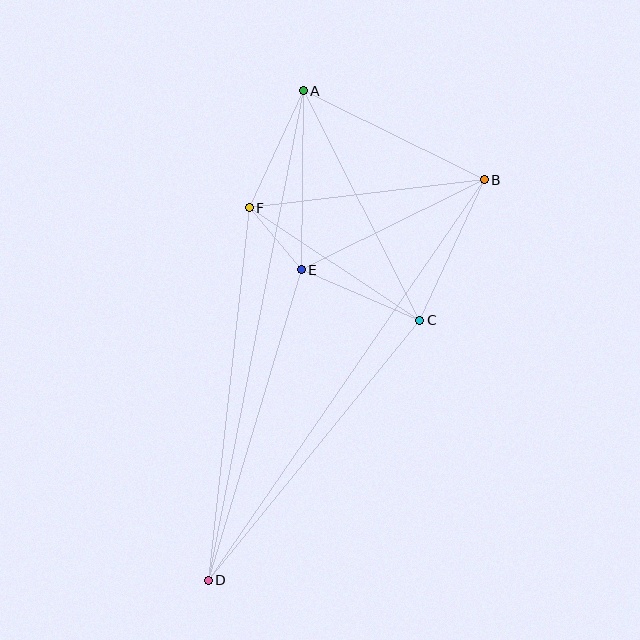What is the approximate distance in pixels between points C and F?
The distance between C and F is approximately 204 pixels.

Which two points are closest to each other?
Points E and F are closest to each other.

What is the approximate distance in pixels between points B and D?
The distance between B and D is approximately 486 pixels.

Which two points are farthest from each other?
Points A and D are farthest from each other.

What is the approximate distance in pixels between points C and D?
The distance between C and D is approximately 335 pixels.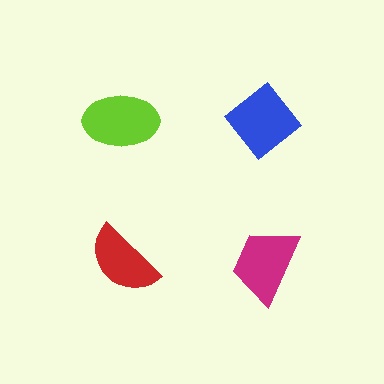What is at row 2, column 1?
A red semicircle.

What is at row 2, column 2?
A magenta trapezoid.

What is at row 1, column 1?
A lime ellipse.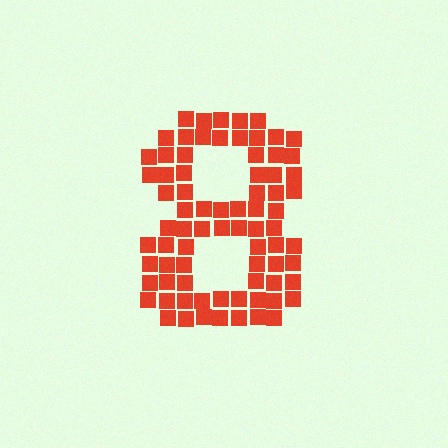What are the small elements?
The small elements are squares.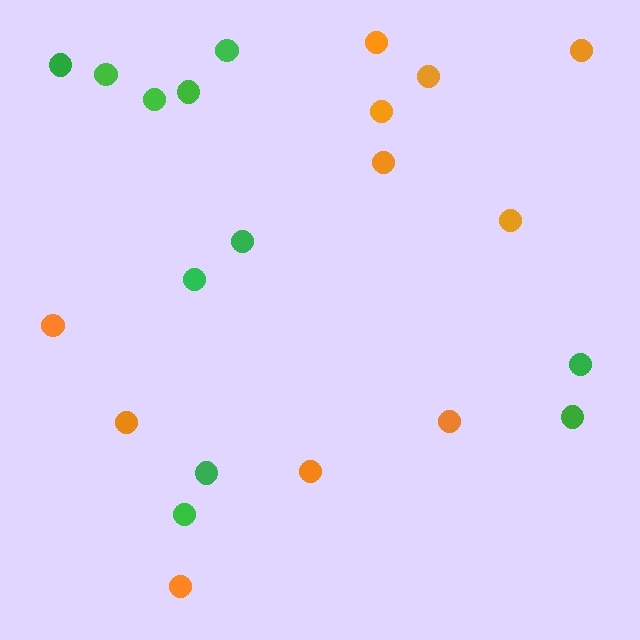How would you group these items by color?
There are 2 groups: one group of green circles (11) and one group of orange circles (11).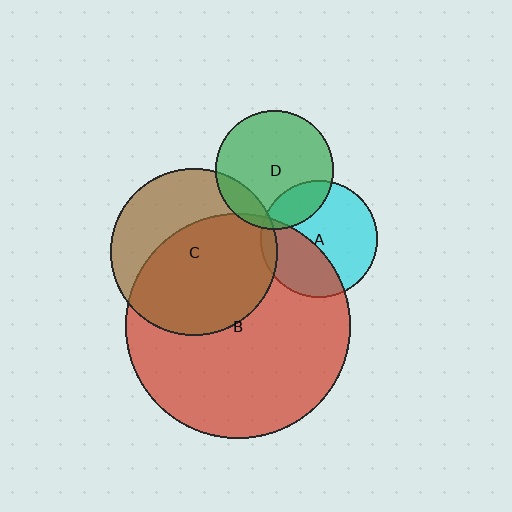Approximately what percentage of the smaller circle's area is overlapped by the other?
Approximately 40%.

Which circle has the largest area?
Circle B (red).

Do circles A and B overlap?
Yes.